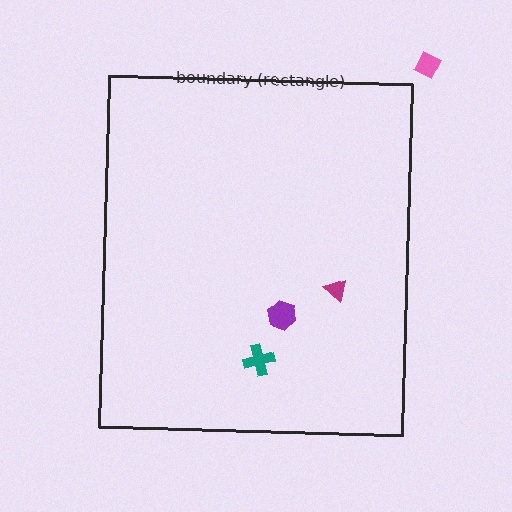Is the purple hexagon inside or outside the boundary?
Inside.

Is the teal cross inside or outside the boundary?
Inside.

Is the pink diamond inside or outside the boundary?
Outside.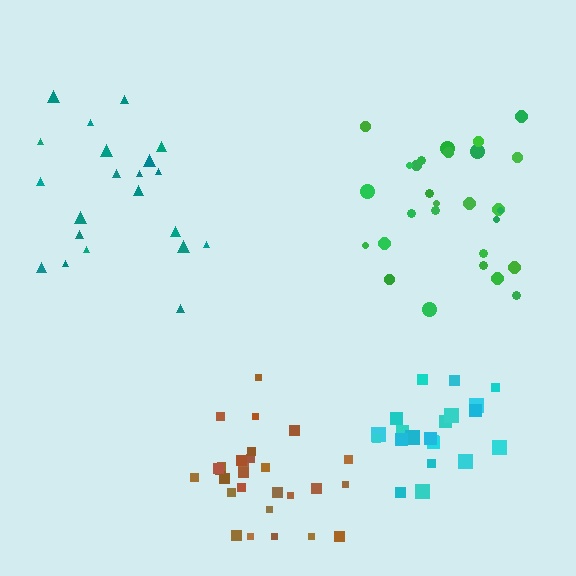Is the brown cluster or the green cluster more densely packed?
Brown.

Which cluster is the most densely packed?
Cyan.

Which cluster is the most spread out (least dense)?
Teal.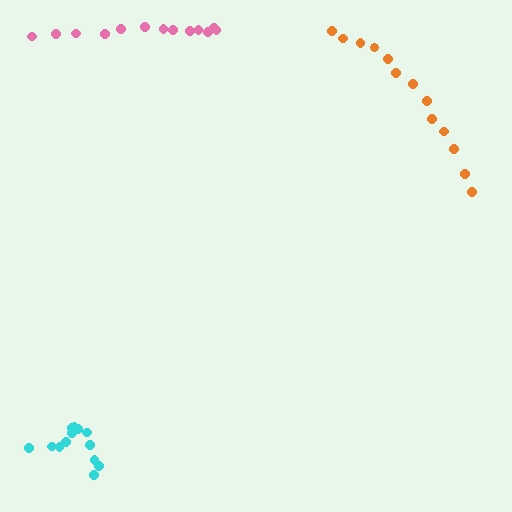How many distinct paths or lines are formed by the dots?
There are 3 distinct paths.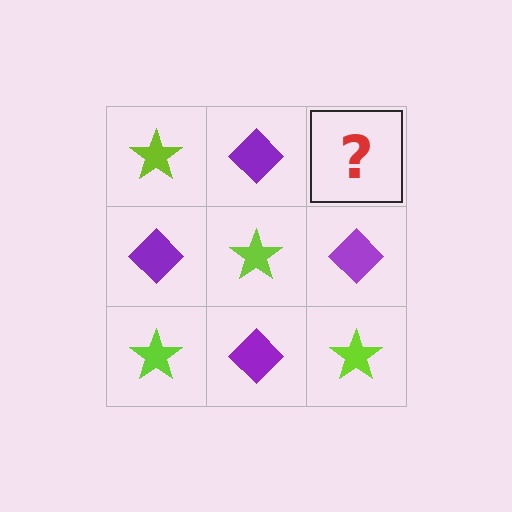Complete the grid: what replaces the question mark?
The question mark should be replaced with a lime star.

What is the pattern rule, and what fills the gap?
The rule is that it alternates lime star and purple diamond in a checkerboard pattern. The gap should be filled with a lime star.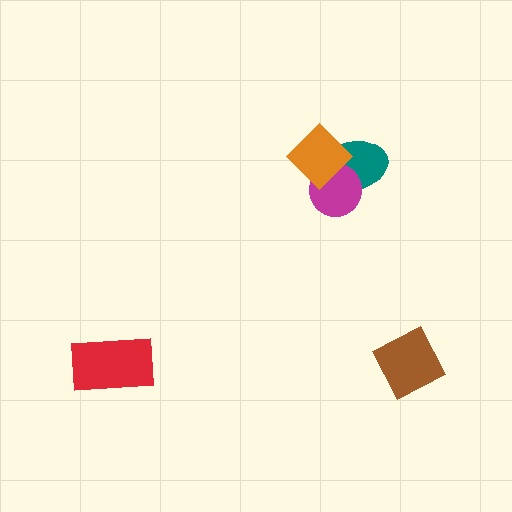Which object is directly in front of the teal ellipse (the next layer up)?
The magenta circle is directly in front of the teal ellipse.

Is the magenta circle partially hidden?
Yes, it is partially covered by another shape.